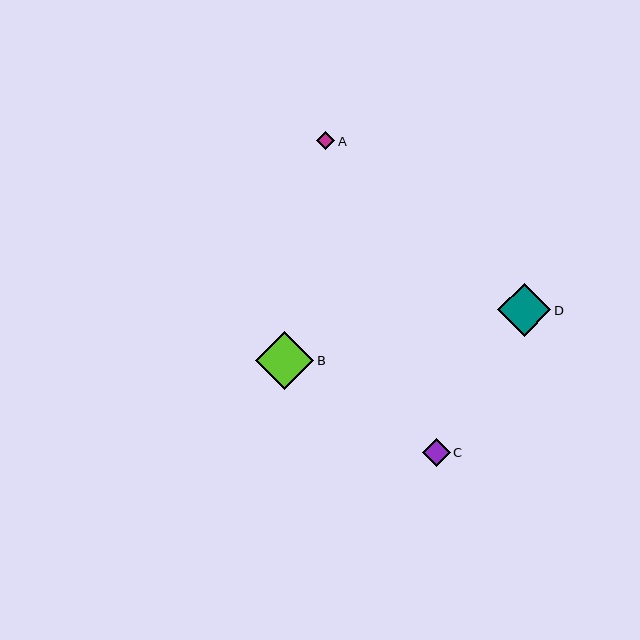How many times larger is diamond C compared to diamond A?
Diamond C is approximately 1.6 times the size of diamond A.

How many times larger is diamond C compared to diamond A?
Diamond C is approximately 1.6 times the size of diamond A.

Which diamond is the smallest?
Diamond A is the smallest with a size of approximately 18 pixels.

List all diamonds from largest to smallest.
From largest to smallest: B, D, C, A.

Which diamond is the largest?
Diamond B is the largest with a size of approximately 58 pixels.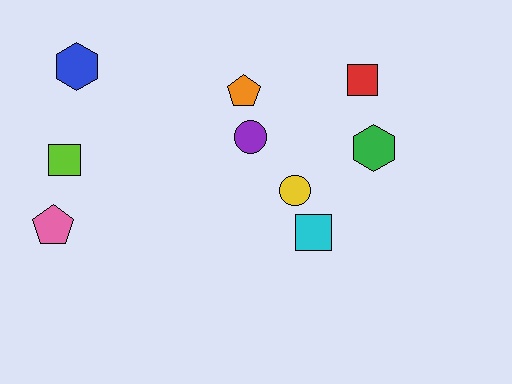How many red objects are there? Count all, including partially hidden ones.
There is 1 red object.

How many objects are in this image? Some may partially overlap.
There are 9 objects.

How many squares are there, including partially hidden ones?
There are 3 squares.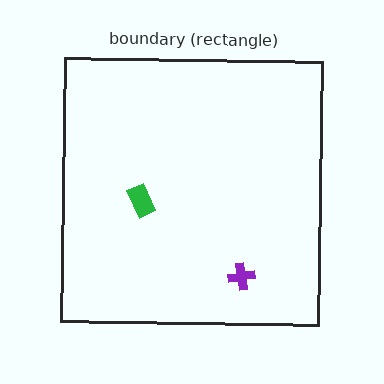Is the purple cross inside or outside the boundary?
Inside.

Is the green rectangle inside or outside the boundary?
Inside.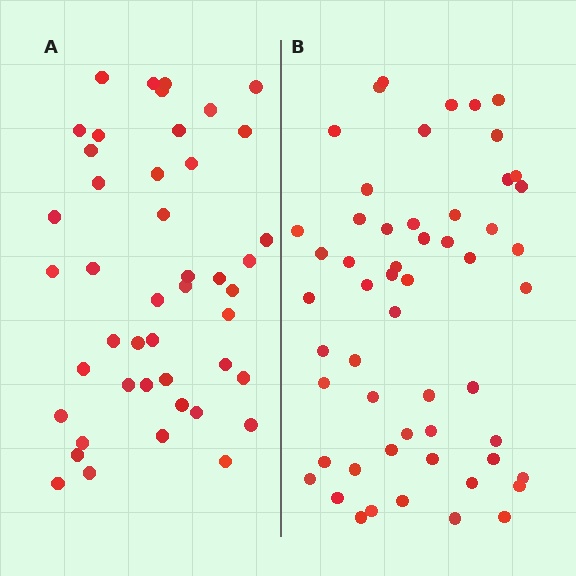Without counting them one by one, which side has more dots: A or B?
Region B (the right region) has more dots.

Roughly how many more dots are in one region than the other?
Region B has roughly 10 or so more dots than region A.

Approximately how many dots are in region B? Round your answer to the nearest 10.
About 60 dots. (The exact count is 55, which rounds to 60.)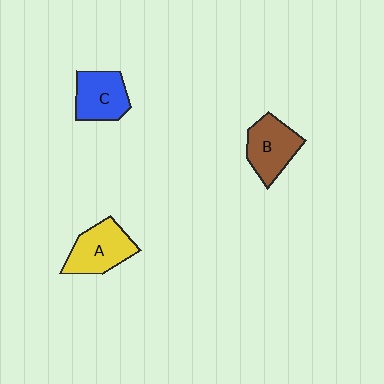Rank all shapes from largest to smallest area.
From largest to smallest: A (yellow), B (brown), C (blue).